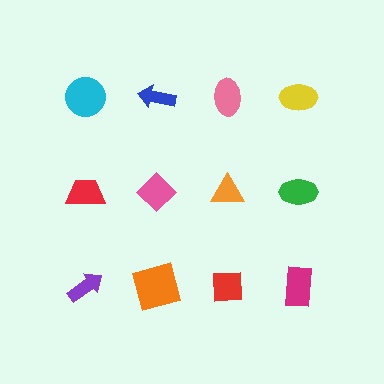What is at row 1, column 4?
A yellow ellipse.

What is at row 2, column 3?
An orange triangle.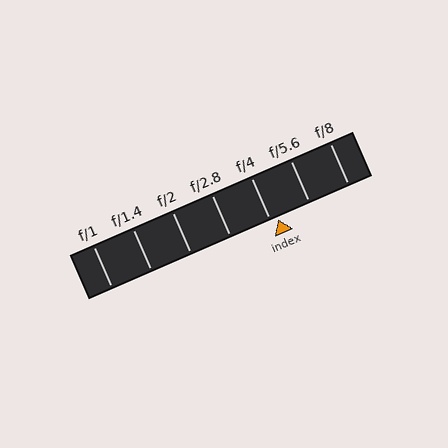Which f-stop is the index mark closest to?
The index mark is closest to f/4.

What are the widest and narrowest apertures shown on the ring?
The widest aperture shown is f/1 and the narrowest is f/8.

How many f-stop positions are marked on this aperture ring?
There are 7 f-stop positions marked.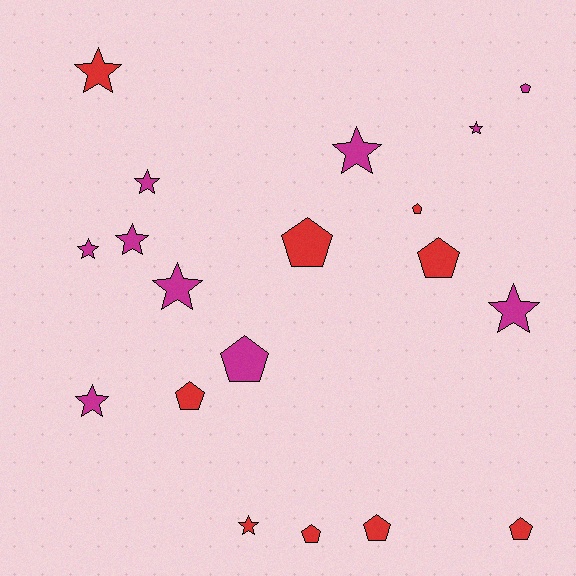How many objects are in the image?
There are 19 objects.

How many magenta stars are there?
There are 8 magenta stars.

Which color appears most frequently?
Magenta, with 10 objects.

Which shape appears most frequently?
Star, with 10 objects.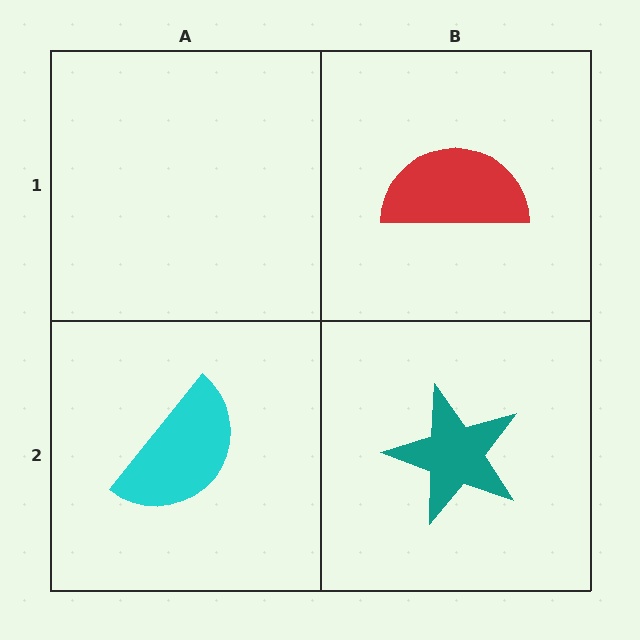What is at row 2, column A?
A cyan semicircle.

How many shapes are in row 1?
1 shape.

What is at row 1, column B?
A red semicircle.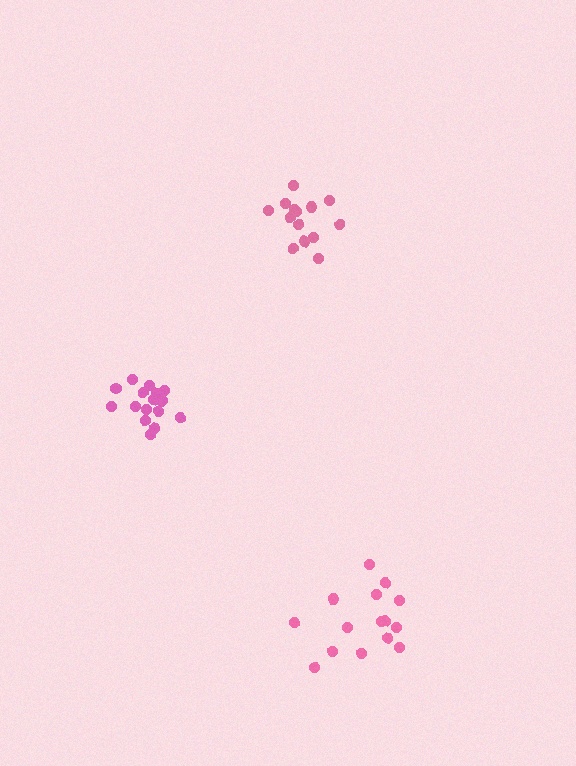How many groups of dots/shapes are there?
There are 3 groups.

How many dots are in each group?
Group 1: 14 dots, Group 2: 17 dots, Group 3: 15 dots (46 total).